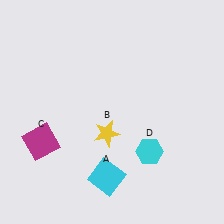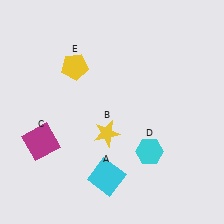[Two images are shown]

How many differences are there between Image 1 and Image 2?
There is 1 difference between the two images.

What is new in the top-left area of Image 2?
A yellow pentagon (E) was added in the top-left area of Image 2.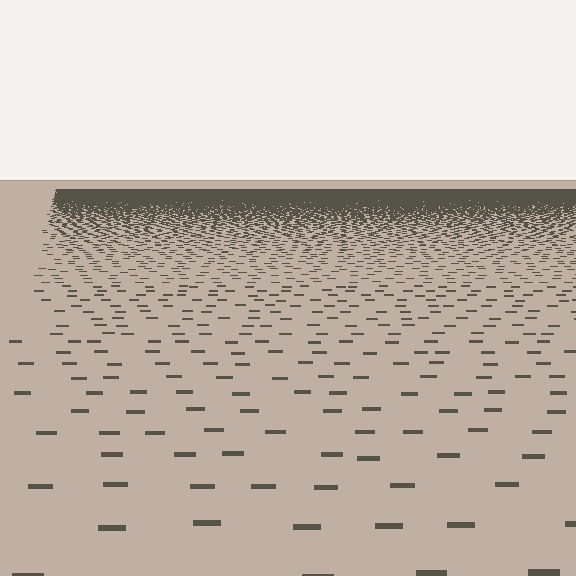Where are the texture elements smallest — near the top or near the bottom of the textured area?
Near the top.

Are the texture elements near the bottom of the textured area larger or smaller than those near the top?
Larger. Near the bottom, elements are closer to the viewer and appear at a bigger on-screen size.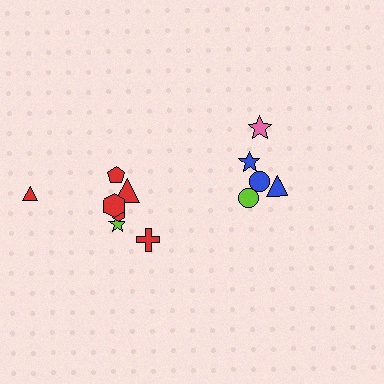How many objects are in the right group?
There are 5 objects.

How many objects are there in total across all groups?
There are 12 objects.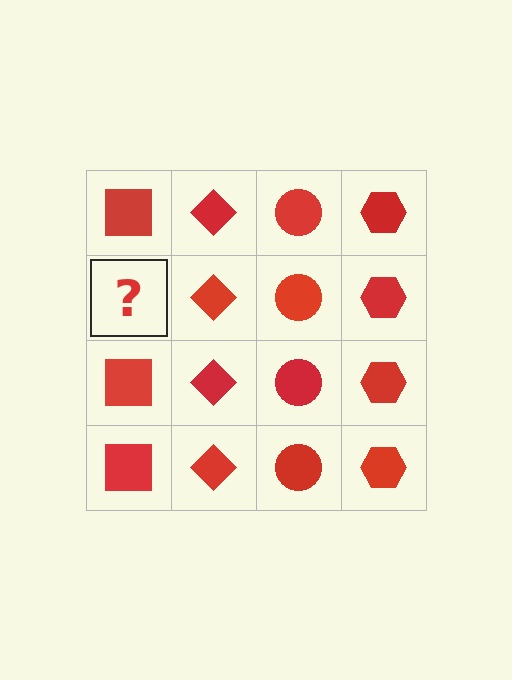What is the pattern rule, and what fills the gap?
The rule is that each column has a consistent shape. The gap should be filled with a red square.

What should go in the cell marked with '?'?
The missing cell should contain a red square.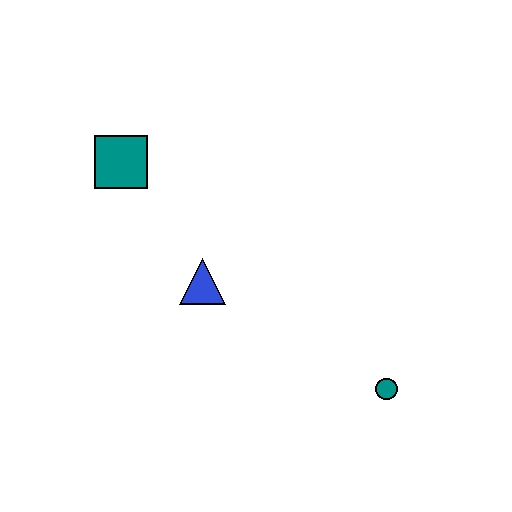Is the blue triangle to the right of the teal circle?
No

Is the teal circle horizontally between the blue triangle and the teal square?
No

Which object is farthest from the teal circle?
The teal square is farthest from the teal circle.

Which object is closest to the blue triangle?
The teal square is closest to the blue triangle.